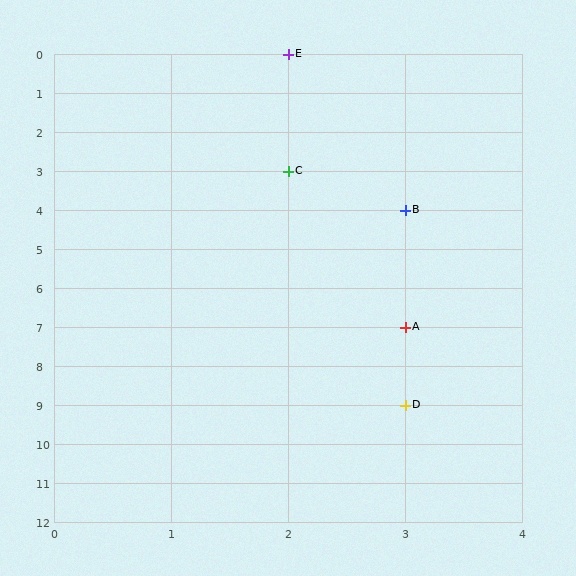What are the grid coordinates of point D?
Point D is at grid coordinates (3, 9).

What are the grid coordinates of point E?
Point E is at grid coordinates (2, 0).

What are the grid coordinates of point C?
Point C is at grid coordinates (2, 3).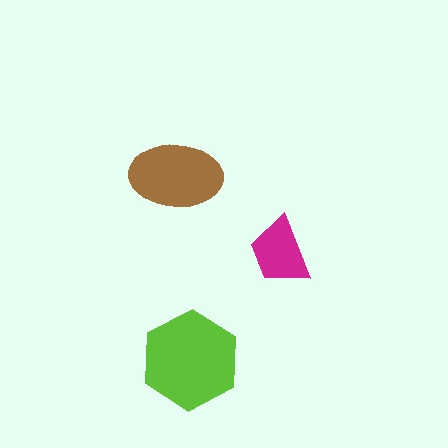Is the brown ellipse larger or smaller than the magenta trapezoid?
Larger.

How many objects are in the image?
There are 3 objects in the image.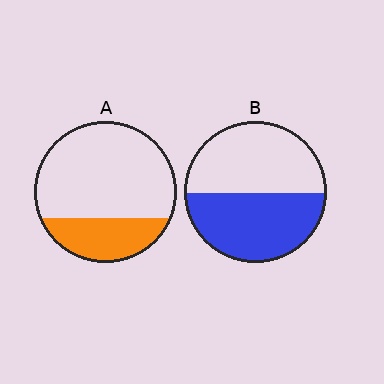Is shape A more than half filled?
No.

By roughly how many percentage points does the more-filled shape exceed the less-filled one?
By roughly 20 percentage points (B over A).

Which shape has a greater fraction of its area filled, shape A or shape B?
Shape B.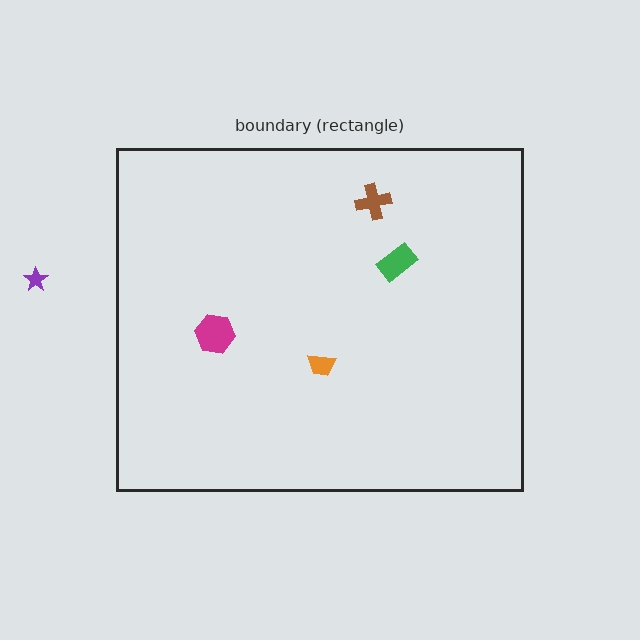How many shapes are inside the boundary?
4 inside, 1 outside.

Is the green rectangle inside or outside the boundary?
Inside.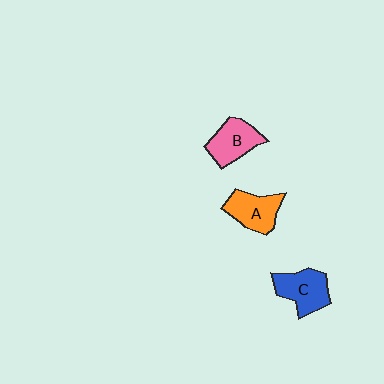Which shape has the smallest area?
Shape B (pink).